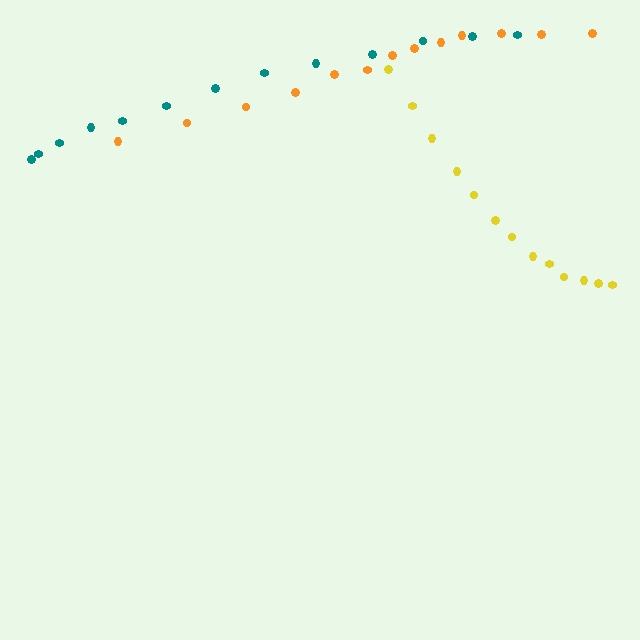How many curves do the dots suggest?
There are 3 distinct paths.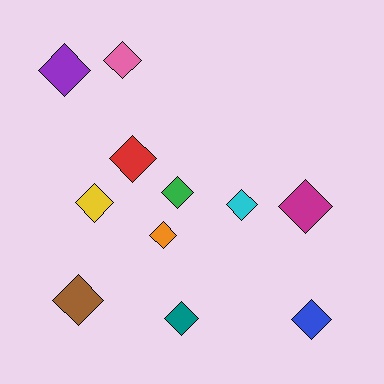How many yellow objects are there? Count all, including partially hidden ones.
There is 1 yellow object.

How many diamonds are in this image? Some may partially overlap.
There are 11 diamonds.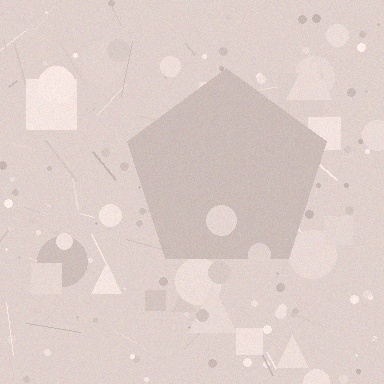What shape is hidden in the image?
A pentagon is hidden in the image.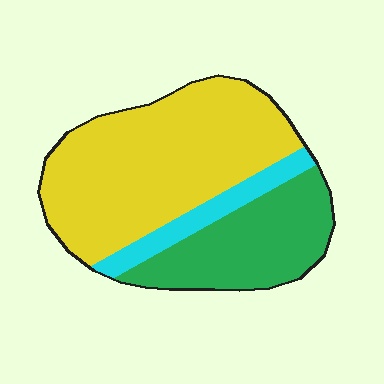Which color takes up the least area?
Cyan, at roughly 10%.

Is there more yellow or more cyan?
Yellow.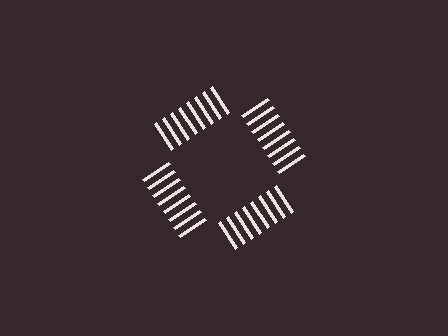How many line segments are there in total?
32 — 8 along each of the 4 edges.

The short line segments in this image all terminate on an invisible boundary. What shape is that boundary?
An illusory square — the line segments terminate on its edges but no continuous stroke is drawn.